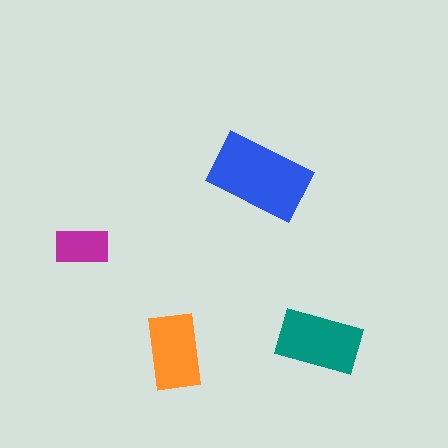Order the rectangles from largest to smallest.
the blue one, the teal one, the orange one, the magenta one.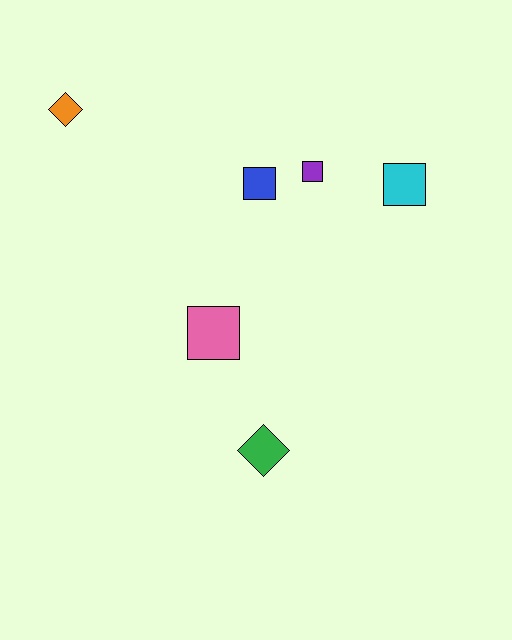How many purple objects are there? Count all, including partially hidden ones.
There is 1 purple object.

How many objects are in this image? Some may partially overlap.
There are 6 objects.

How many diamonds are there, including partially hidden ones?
There are 2 diamonds.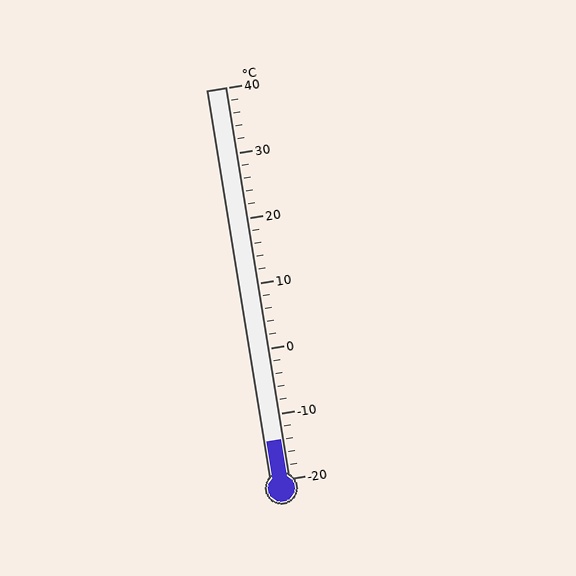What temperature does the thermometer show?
The thermometer shows approximately -14°C.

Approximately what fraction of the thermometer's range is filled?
The thermometer is filled to approximately 10% of its range.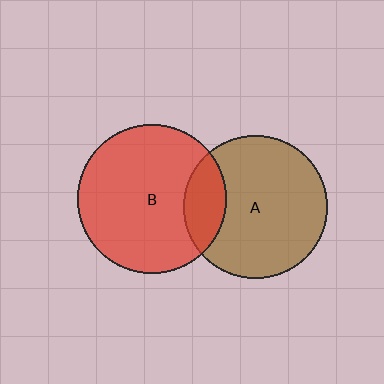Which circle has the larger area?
Circle B (red).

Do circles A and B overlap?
Yes.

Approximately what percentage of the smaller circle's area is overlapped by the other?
Approximately 20%.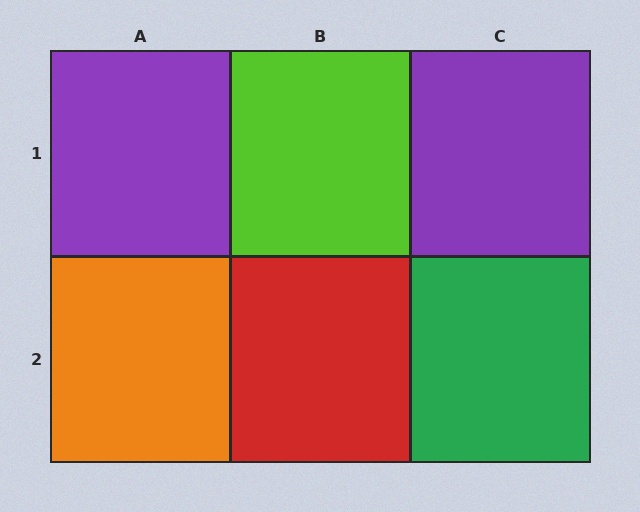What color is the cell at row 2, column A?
Orange.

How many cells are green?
1 cell is green.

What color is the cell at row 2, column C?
Green.